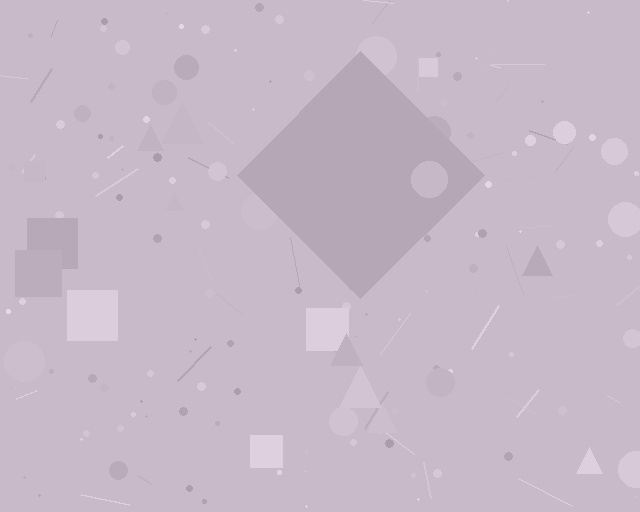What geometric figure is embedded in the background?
A diamond is embedded in the background.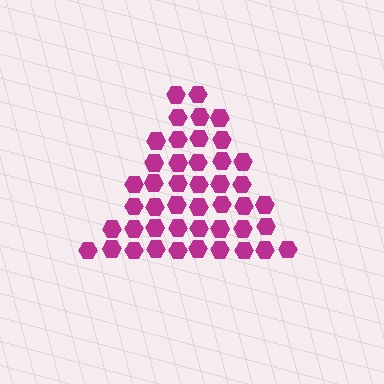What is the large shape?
The large shape is a triangle.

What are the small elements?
The small elements are hexagons.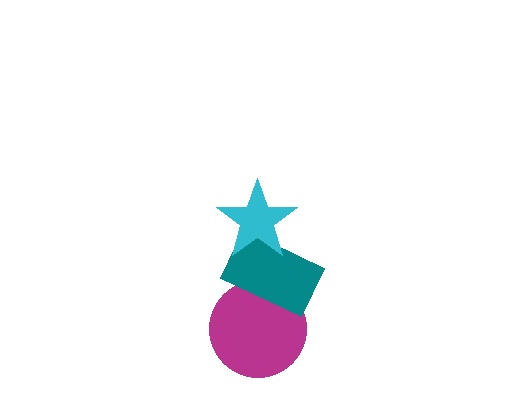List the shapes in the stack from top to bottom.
From top to bottom: the cyan star, the teal rectangle, the magenta circle.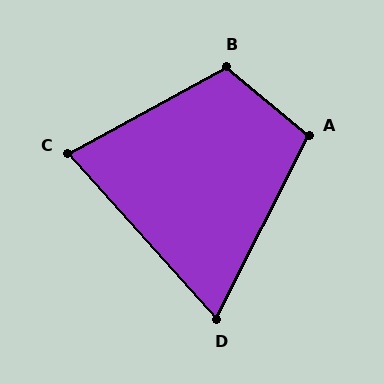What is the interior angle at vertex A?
Approximately 103 degrees (obtuse).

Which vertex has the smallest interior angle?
D, at approximately 68 degrees.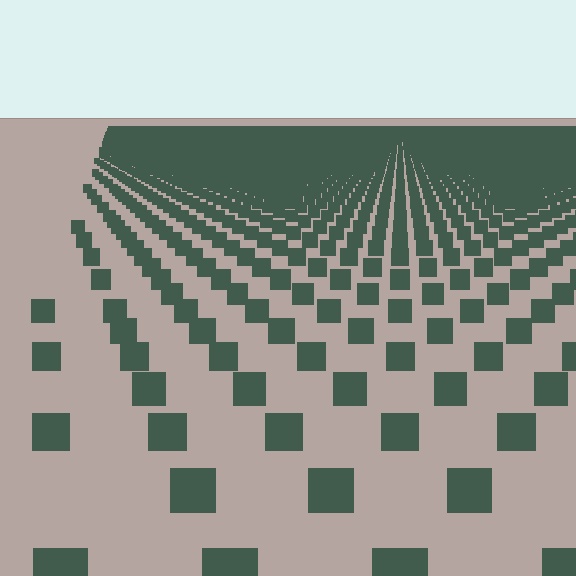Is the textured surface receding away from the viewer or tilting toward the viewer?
The surface is receding away from the viewer. Texture elements get smaller and denser toward the top.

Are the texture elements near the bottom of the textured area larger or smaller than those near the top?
Larger. Near the bottom, elements are closer to the viewer and appear at a bigger on-screen size.